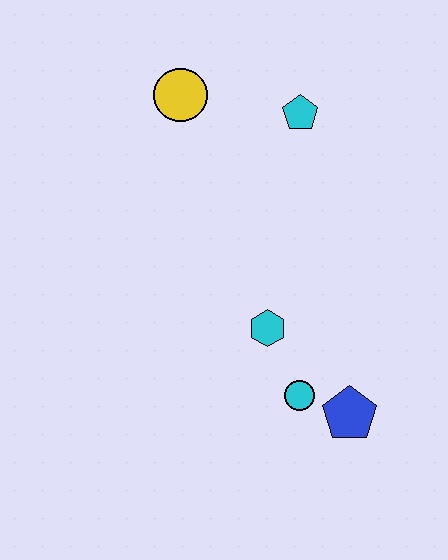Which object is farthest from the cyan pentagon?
The blue pentagon is farthest from the cyan pentagon.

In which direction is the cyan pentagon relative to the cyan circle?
The cyan pentagon is above the cyan circle.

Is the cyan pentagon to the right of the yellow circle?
Yes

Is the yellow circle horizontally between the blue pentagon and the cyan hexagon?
No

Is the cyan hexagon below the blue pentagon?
No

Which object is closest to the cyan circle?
The blue pentagon is closest to the cyan circle.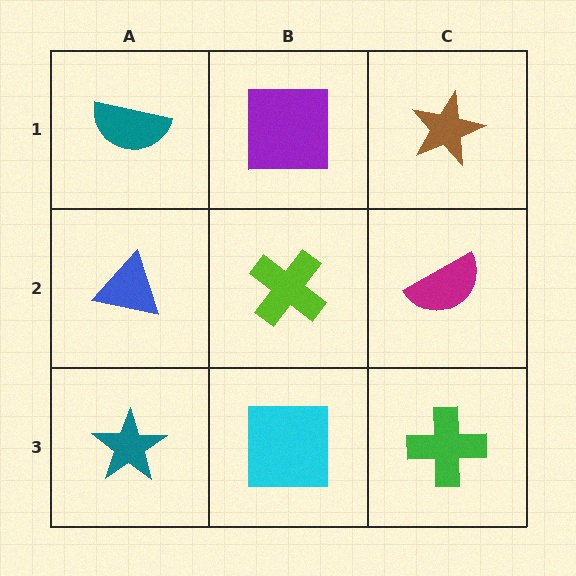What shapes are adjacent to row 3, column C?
A magenta semicircle (row 2, column C), a cyan square (row 3, column B).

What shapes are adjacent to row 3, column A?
A blue triangle (row 2, column A), a cyan square (row 3, column B).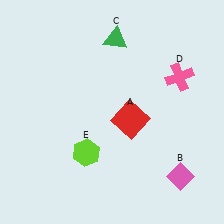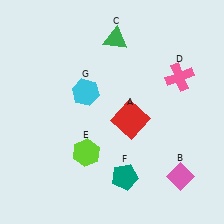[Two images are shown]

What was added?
A teal pentagon (F), a cyan hexagon (G) were added in Image 2.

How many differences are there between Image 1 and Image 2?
There are 2 differences between the two images.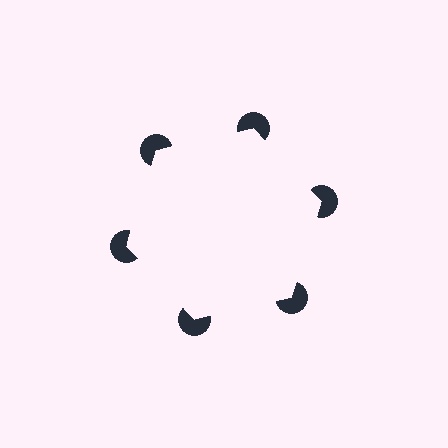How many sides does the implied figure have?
6 sides.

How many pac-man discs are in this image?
There are 6 — one at each vertex of the illusory hexagon.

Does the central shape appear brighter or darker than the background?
It typically appears slightly brighter than the background, even though no actual brightness change is drawn.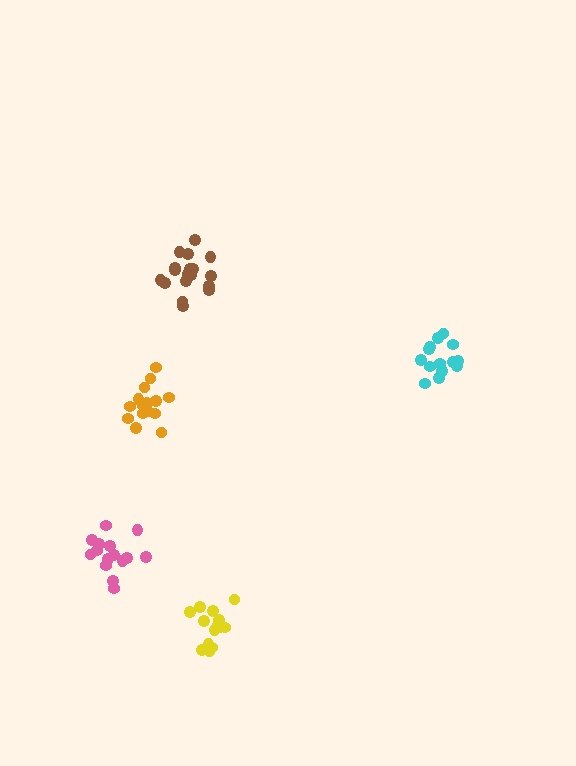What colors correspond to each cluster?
The clusters are colored: pink, cyan, orange, yellow, brown.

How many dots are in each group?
Group 1: 15 dots, Group 2: 14 dots, Group 3: 15 dots, Group 4: 14 dots, Group 5: 19 dots (77 total).